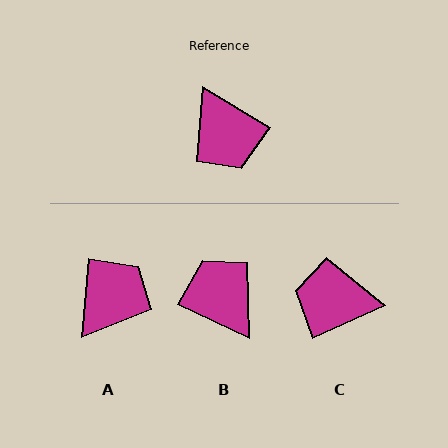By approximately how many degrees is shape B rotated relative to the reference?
Approximately 174 degrees clockwise.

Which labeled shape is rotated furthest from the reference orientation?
B, about 174 degrees away.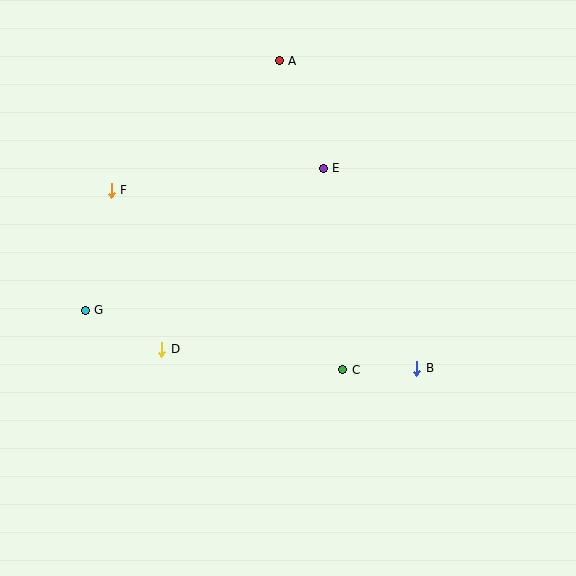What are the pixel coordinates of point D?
Point D is at (162, 349).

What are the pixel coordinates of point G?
Point G is at (85, 310).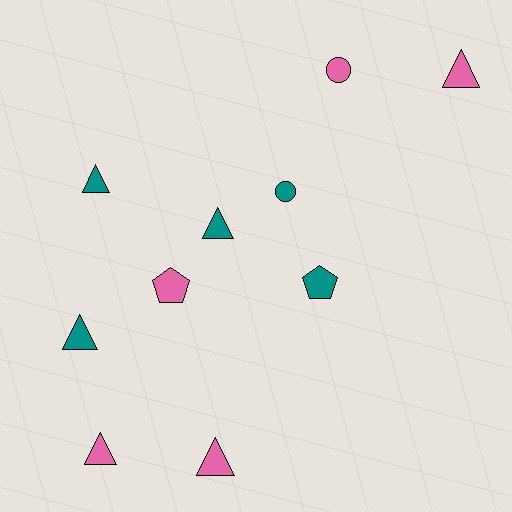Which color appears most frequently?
Pink, with 5 objects.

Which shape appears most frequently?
Triangle, with 6 objects.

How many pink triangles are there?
There are 3 pink triangles.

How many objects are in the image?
There are 10 objects.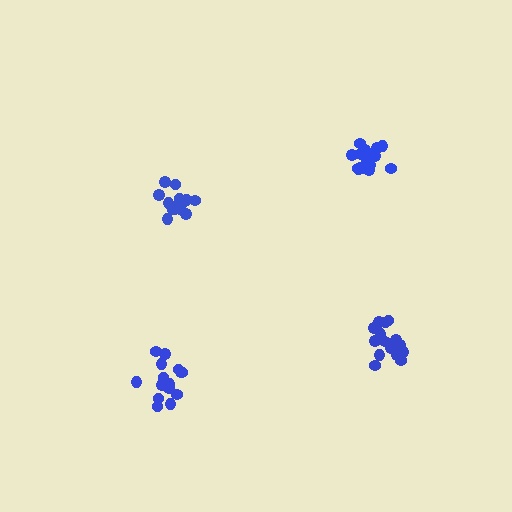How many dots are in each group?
Group 1: 18 dots, Group 2: 15 dots, Group 3: 19 dots, Group 4: 15 dots (67 total).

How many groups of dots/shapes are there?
There are 4 groups.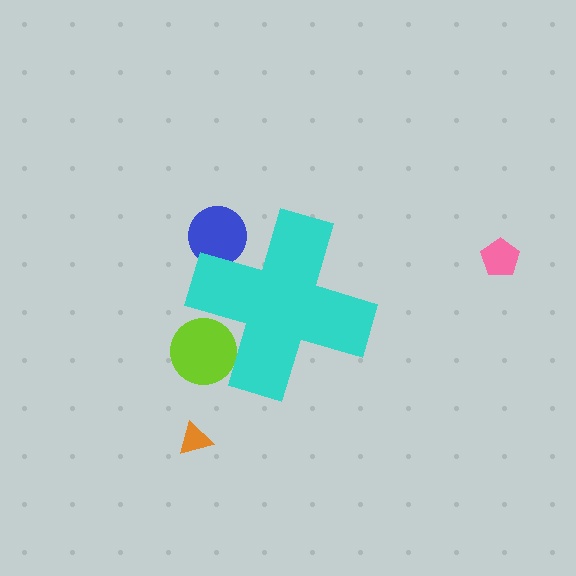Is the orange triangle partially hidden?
No, the orange triangle is fully visible.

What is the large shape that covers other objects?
A cyan cross.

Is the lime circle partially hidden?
Yes, the lime circle is partially hidden behind the cyan cross.